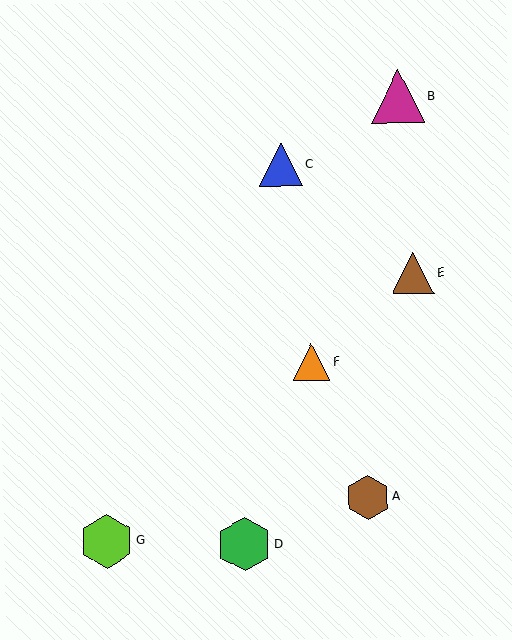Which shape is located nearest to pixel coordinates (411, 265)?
The brown triangle (labeled E) at (413, 273) is nearest to that location.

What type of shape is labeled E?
Shape E is a brown triangle.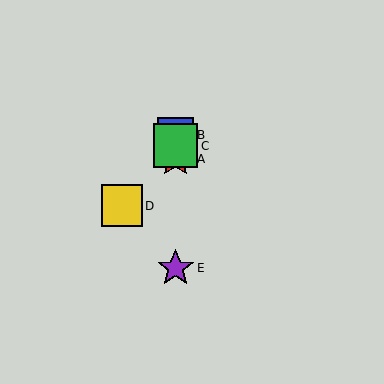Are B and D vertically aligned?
No, B is at x≈176 and D is at x≈122.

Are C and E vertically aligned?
Yes, both are at x≈176.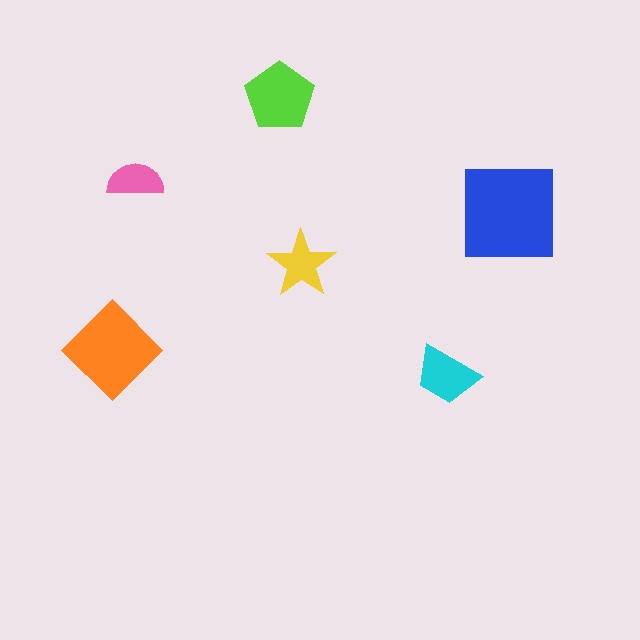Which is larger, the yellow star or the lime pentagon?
The lime pentagon.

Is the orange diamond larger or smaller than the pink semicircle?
Larger.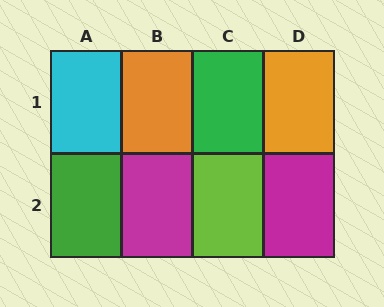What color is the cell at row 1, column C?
Green.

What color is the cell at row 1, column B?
Orange.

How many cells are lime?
1 cell is lime.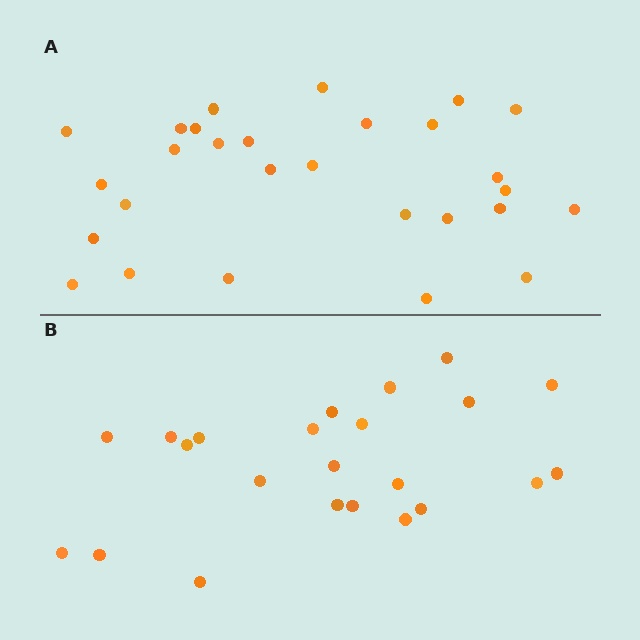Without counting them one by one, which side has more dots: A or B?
Region A (the top region) has more dots.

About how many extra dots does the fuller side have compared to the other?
Region A has about 5 more dots than region B.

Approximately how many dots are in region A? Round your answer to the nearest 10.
About 30 dots. (The exact count is 28, which rounds to 30.)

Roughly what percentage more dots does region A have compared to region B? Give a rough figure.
About 20% more.